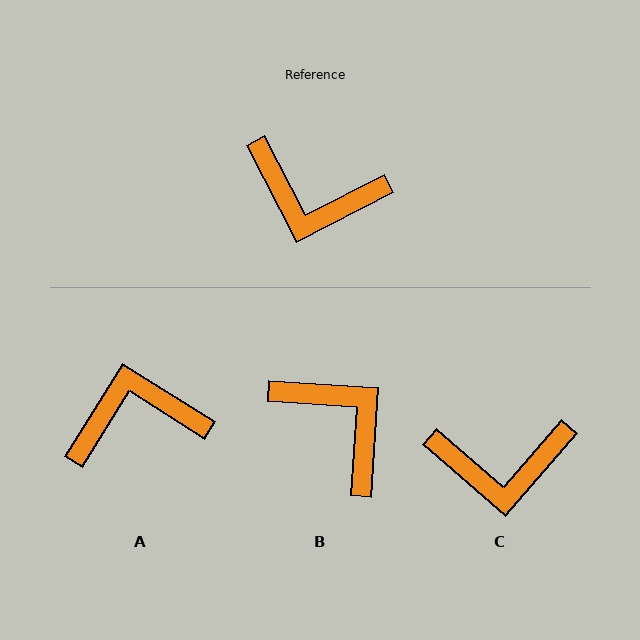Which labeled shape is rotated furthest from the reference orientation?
A, about 149 degrees away.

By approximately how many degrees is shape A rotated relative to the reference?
Approximately 149 degrees clockwise.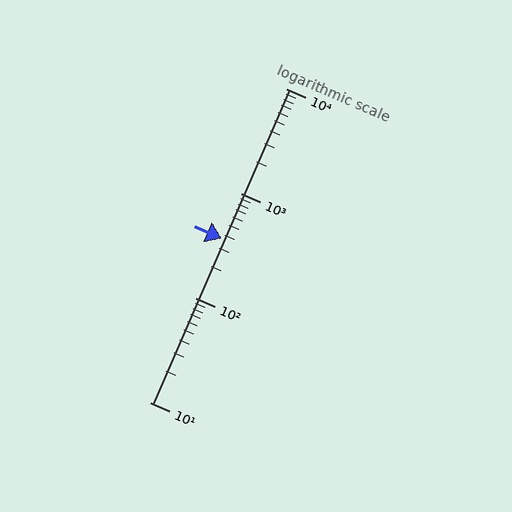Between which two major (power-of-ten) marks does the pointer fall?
The pointer is between 100 and 1000.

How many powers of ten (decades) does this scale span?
The scale spans 3 decades, from 10 to 10000.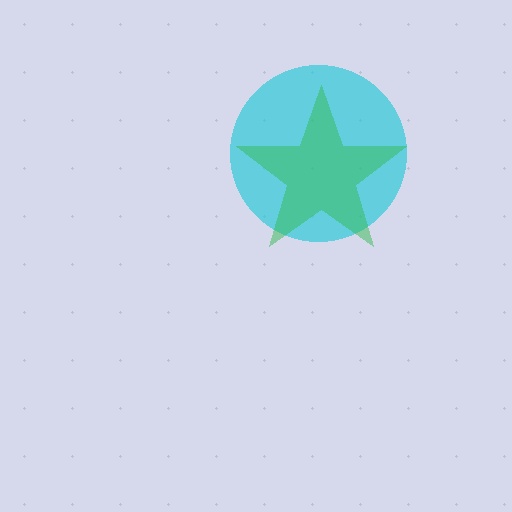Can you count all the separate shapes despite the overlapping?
Yes, there are 2 separate shapes.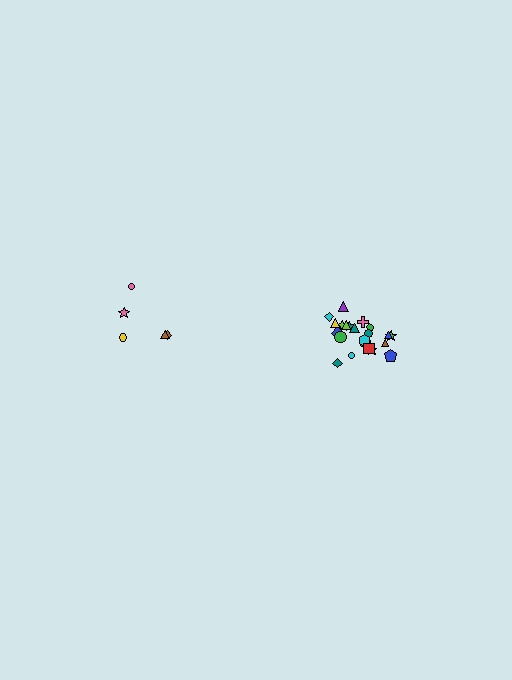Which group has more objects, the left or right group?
The right group.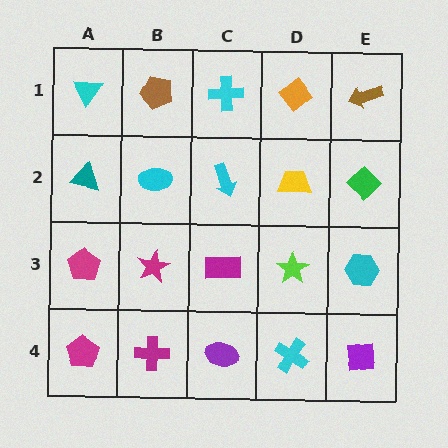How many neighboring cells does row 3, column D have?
4.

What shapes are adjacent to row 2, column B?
A brown pentagon (row 1, column B), a magenta star (row 3, column B), a teal triangle (row 2, column A), a cyan arrow (row 2, column C).